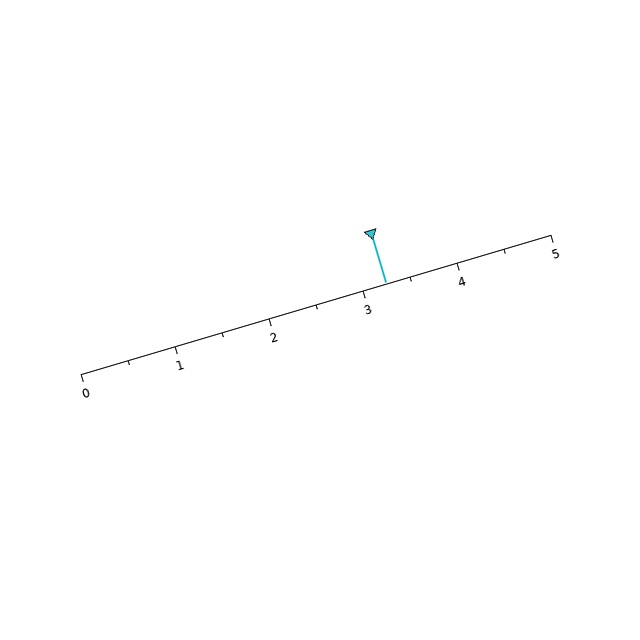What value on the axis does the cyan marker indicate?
The marker indicates approximately 3.2.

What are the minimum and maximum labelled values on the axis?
The axis runs from 0 to 5.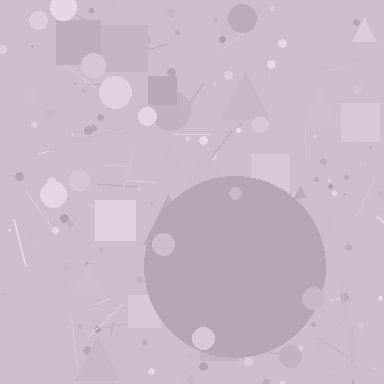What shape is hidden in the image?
A circle is hidden in the image.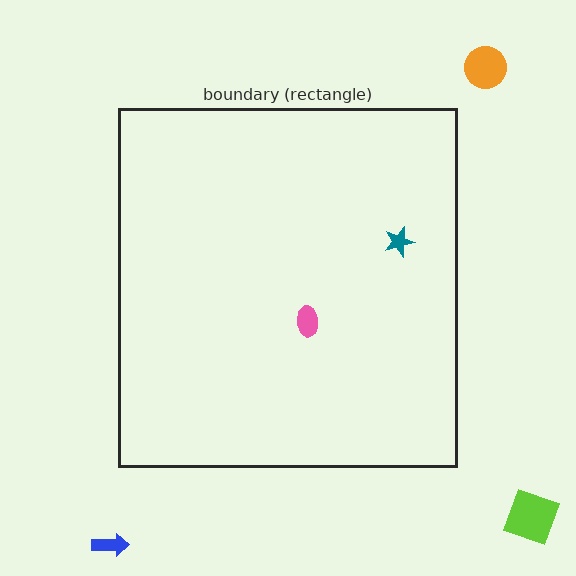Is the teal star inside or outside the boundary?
Inside.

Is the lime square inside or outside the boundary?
Outside.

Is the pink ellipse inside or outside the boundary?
Inside.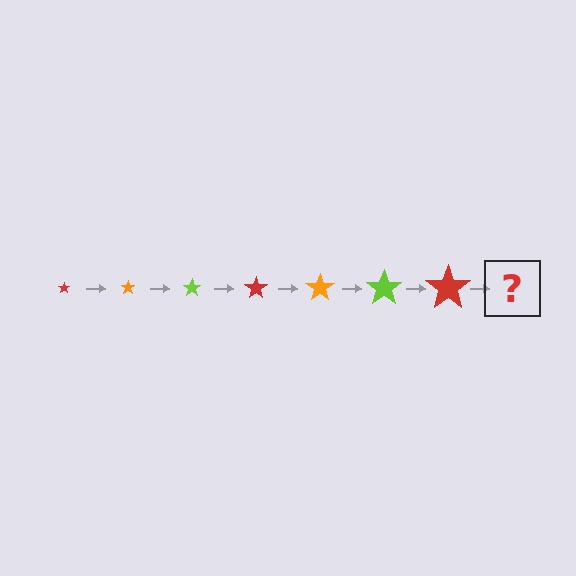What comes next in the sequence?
The next element should be an orange star, larger than the previous one.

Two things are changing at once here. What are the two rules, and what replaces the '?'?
The two rules are that the star grows larger each step and the color cycles through red, orange, and lime. The '?' should be an orange star, larger than the previous one.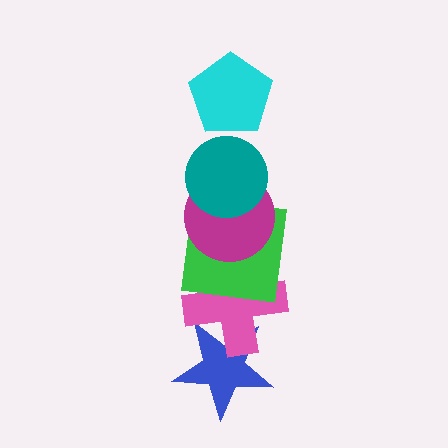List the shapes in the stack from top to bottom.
From top to bottom: the cyan pentagon, the teal circle, the magenta circle, the green square, the pink cross, the blue star.